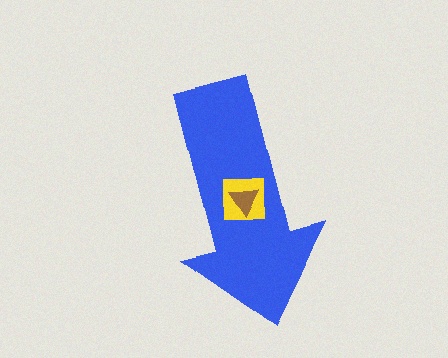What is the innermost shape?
The brown triangle.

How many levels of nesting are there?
3.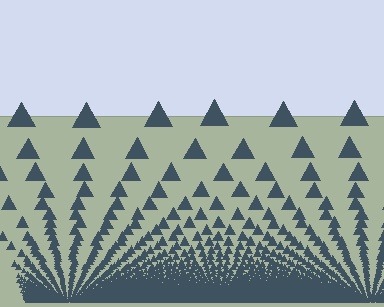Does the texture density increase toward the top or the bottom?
Density increases toward the bottom.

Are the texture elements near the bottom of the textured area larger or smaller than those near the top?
Smaller. The gradient is inverted — elements near the bottom are smaller and denser.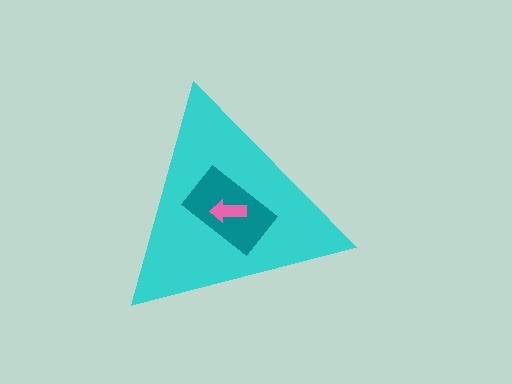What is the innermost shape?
The pink arrow.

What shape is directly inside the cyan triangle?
The teal rectangle.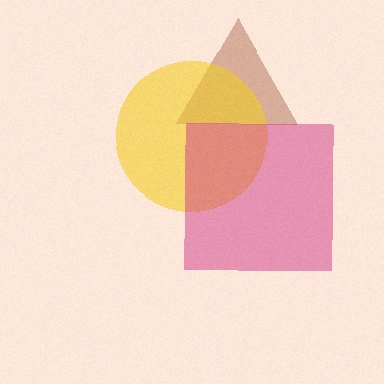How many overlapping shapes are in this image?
There are 3 overlapping shapes in the image.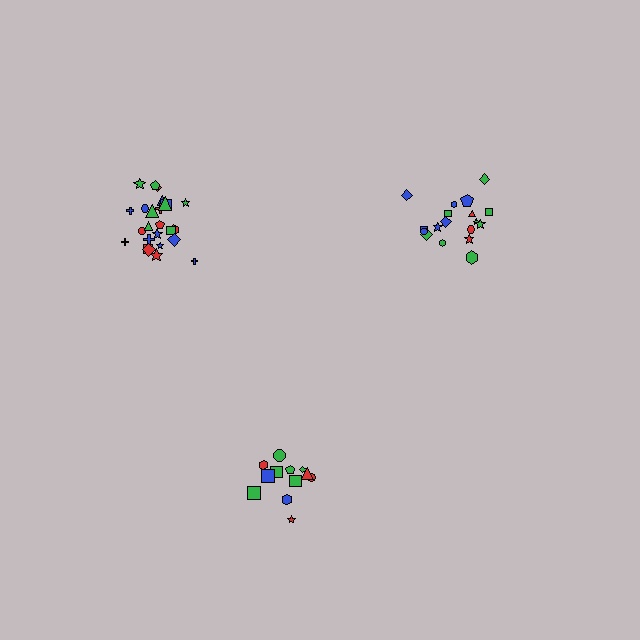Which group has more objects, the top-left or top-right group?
The top-left group.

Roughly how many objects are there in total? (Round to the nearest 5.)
Roughly 55 objects in total.